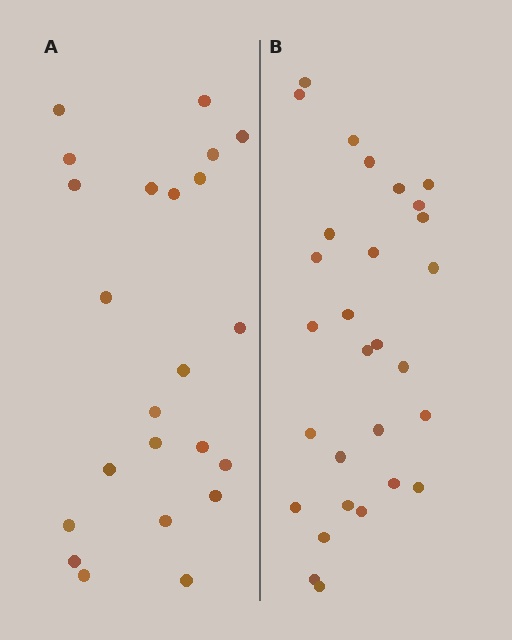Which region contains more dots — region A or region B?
Region B (the right region) has more dots.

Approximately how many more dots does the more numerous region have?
Region B has about 6 more dots than region A.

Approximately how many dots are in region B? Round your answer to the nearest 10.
About 30 dots. (The exact count is 29, which rounds to 30.)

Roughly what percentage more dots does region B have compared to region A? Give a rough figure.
About 25% more.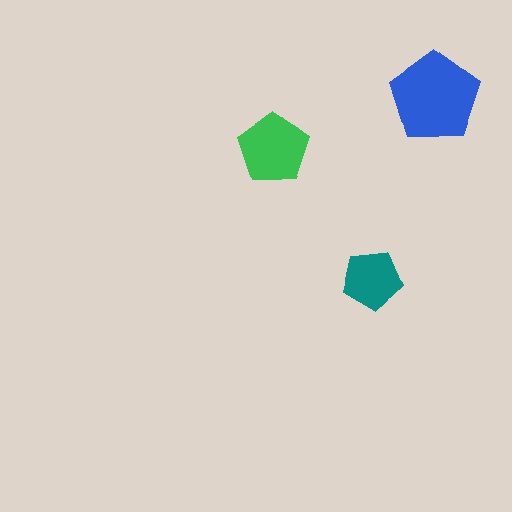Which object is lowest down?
The teal pentagon is bottommost.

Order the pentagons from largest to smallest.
the blue one, the green one, the teal one.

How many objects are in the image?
There are 3 objects in the image.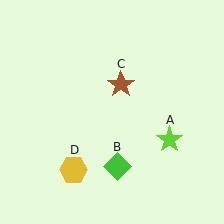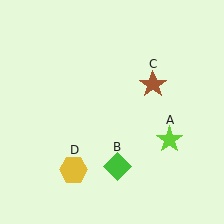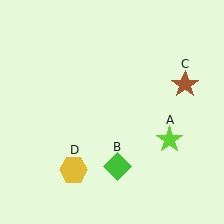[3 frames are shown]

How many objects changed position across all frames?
1 object changed position: brown star (object C).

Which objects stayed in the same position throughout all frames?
Lime star (object A) and green diamond (object B) and yellow hexagon (object D) remained stationary.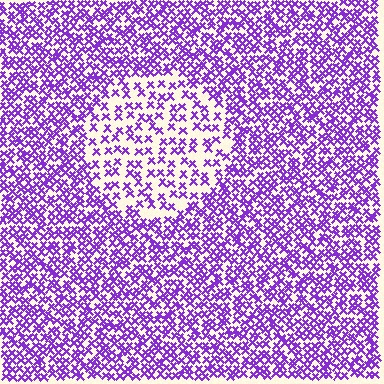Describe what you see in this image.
The image contains small purple elements arranged at two different densities. A circle-shaped region is visible where the elements are less densely packed than the surrounding area.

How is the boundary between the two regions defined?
The boundary is defined by a change in element density (approximately 2.1x ratio). All elements are the same color, size, and shape.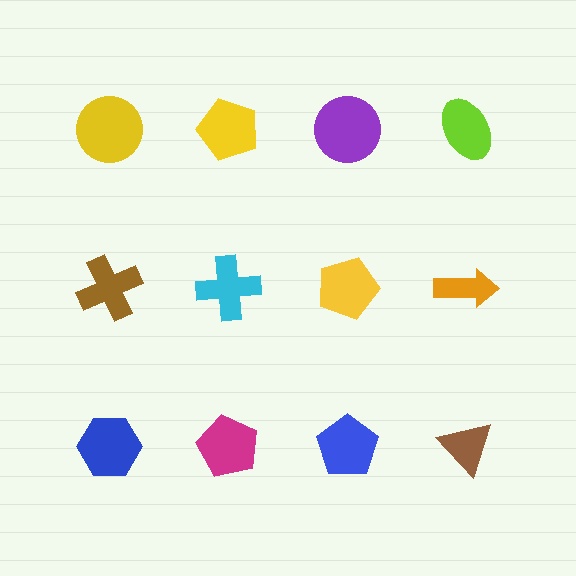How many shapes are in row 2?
4 shapes.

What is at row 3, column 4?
A brown triangle.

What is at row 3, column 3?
A blue pentagon.